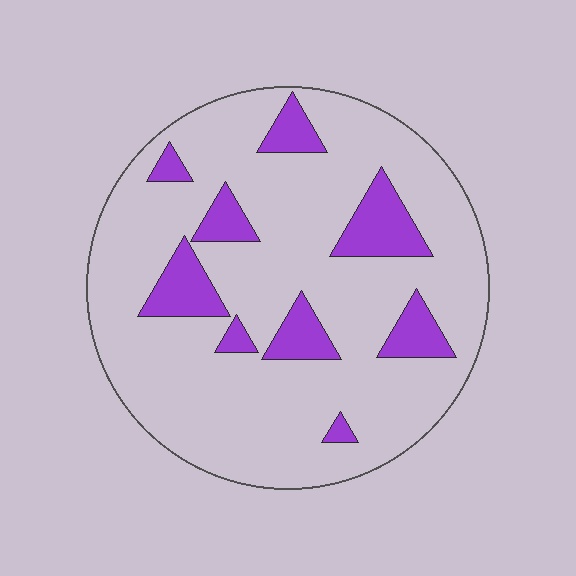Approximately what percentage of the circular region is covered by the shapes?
Approximately 15%.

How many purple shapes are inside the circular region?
9.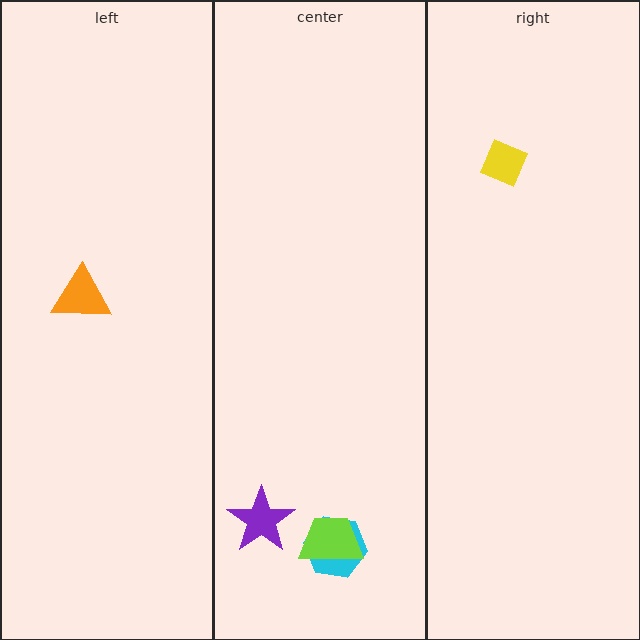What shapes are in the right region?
The yellow diamond.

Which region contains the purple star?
The center region.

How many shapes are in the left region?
1.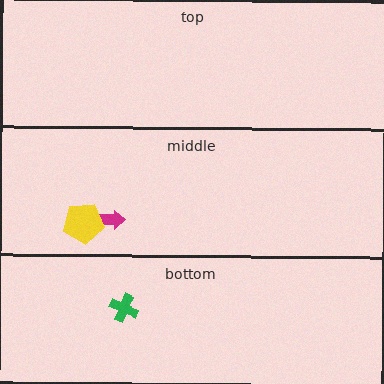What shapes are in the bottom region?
The green cross.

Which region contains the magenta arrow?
The middle region.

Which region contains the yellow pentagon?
The middle region.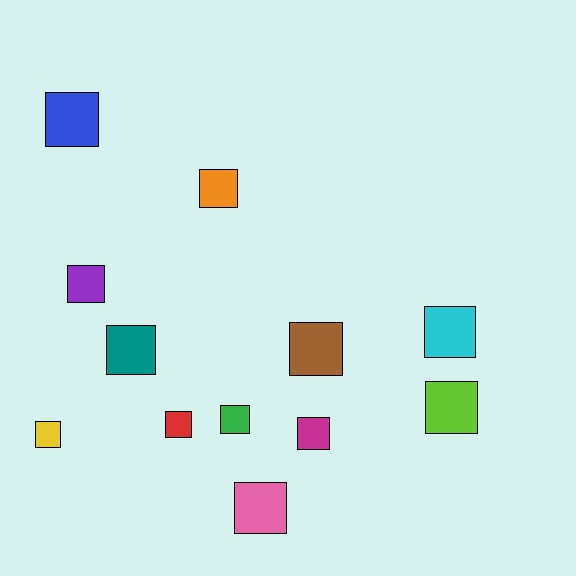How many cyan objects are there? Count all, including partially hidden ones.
There is 1 cyan object.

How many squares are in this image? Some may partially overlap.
There are 12 squares.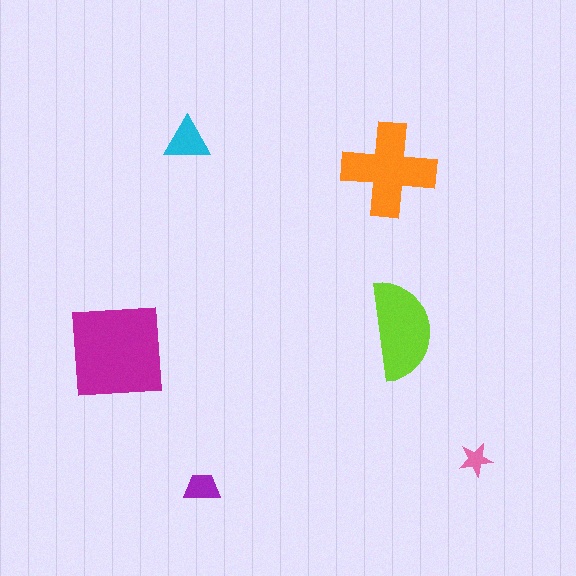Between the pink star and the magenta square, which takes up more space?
The magenta square.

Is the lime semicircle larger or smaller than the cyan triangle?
Larger.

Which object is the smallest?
The pink star.